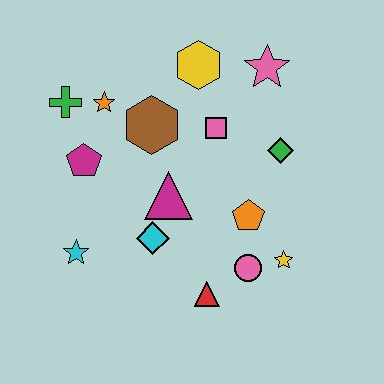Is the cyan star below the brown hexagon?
Yes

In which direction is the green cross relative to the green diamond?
The green cross is to the left of the green diamond.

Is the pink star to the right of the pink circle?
Yes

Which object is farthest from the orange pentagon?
The green cross is farthest from the orange pentagon.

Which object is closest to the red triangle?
The pink circle is closest to the red triangle.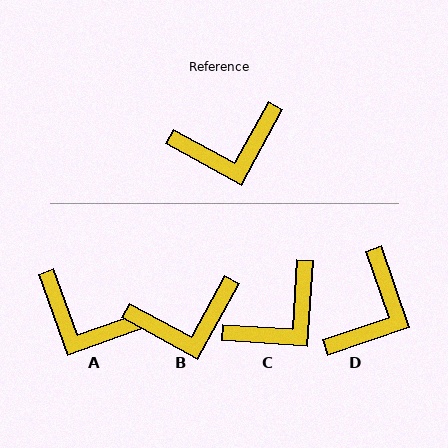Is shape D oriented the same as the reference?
No, it is off by about 47 degrees.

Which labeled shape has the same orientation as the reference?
B.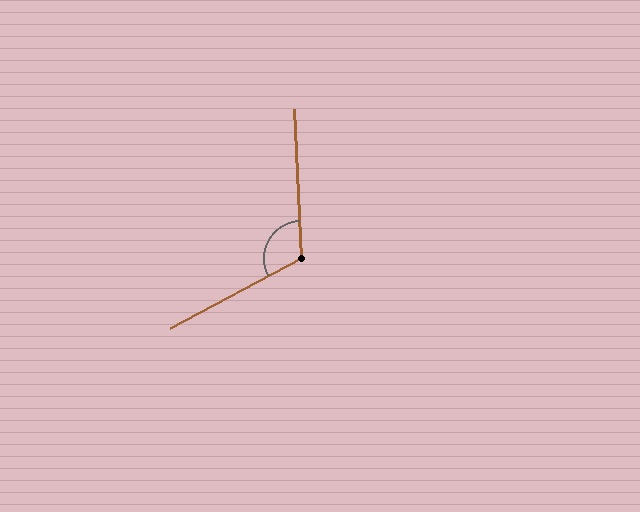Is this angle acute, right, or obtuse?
It is obtuse.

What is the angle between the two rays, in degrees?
Approximately 116 degrees.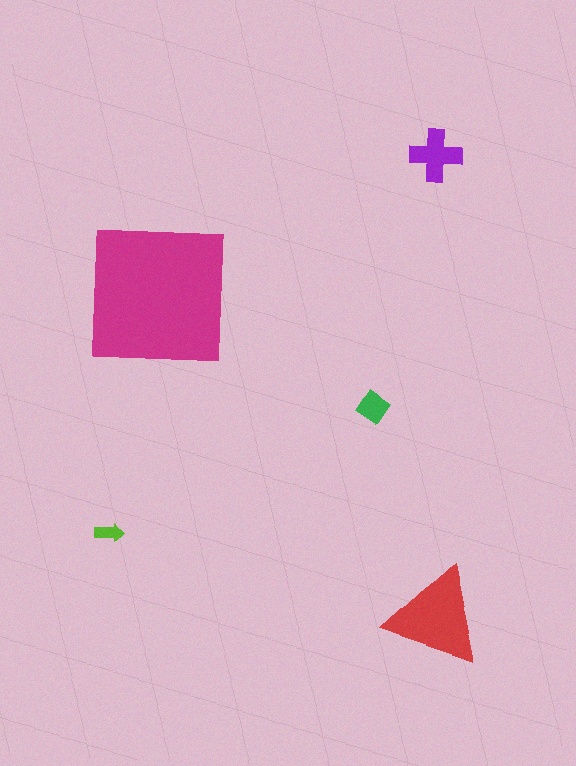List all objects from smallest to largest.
The lime arrow, the green diamond, the purple cross, the red triangle, the magenta square.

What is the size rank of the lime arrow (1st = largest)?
5th.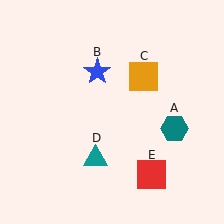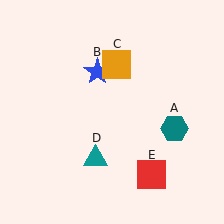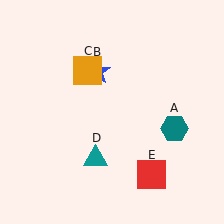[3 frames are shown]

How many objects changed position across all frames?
1 object changed position: orange square (object C).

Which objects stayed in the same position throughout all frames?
Teal hexagon (object A) and blue star (object B) and teal triangle (object D) and red square (object E) remained stationary.